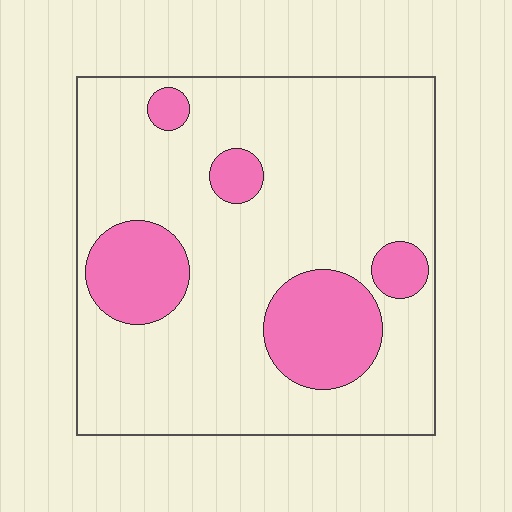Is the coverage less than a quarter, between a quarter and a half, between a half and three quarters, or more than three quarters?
Less than a quarter.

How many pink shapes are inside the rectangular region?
5.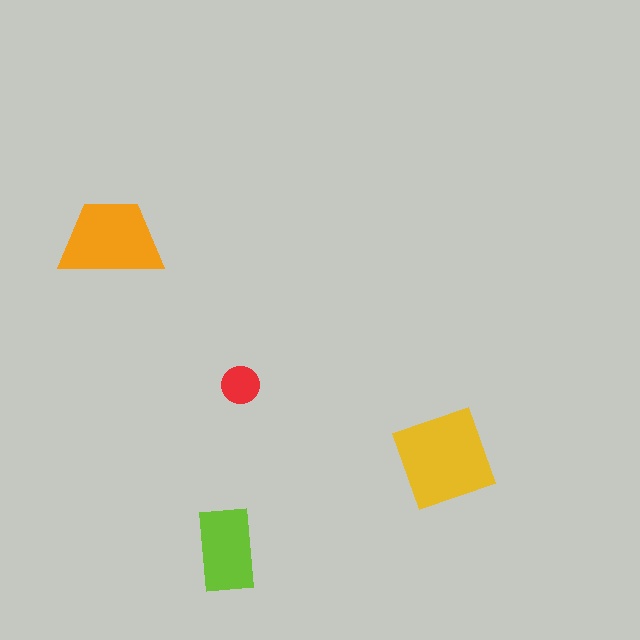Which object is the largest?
The yellow diamond.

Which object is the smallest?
The red circle.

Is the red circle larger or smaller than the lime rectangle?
Smaller.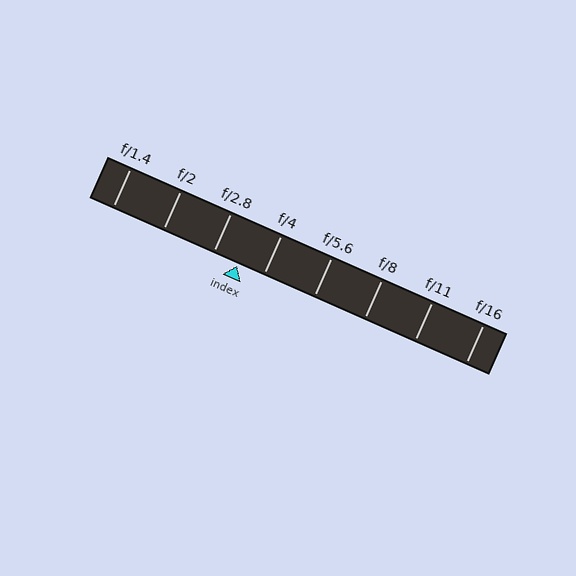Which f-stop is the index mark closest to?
The index mark is closest to f/2.8.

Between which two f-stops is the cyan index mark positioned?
The index mark is between f/2.8 and f/4.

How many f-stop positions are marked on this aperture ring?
There are 8 f-stop positions marked.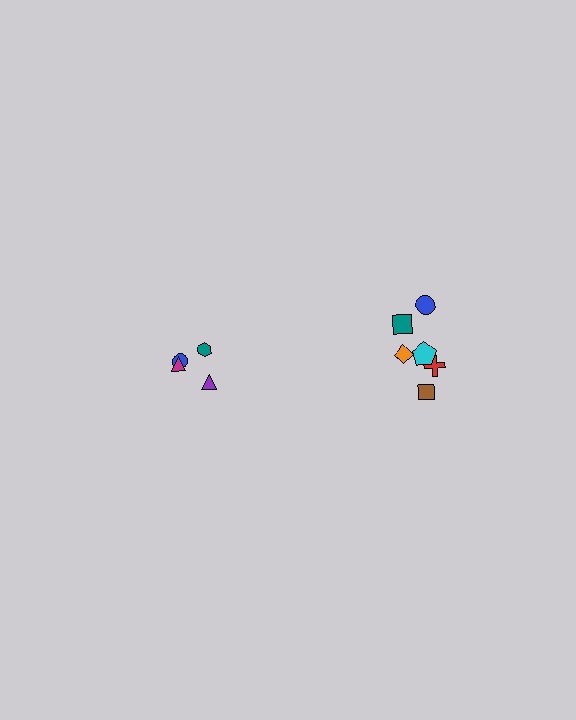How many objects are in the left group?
There are 4 objects.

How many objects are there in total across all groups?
There are 10 objects.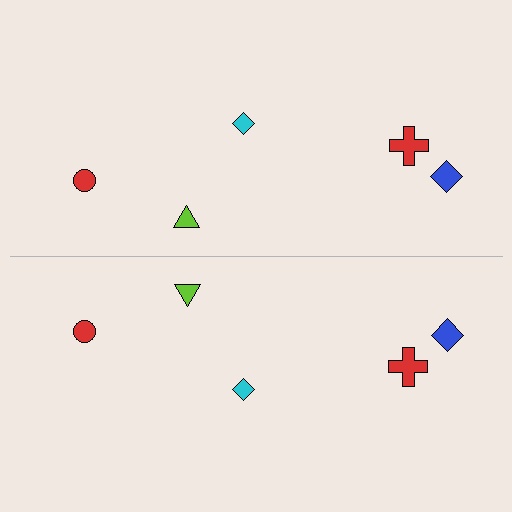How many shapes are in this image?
There are 10 shapes in this image.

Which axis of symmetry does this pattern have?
The pattern has a horizontal axis of symmetry running through the center of the image.